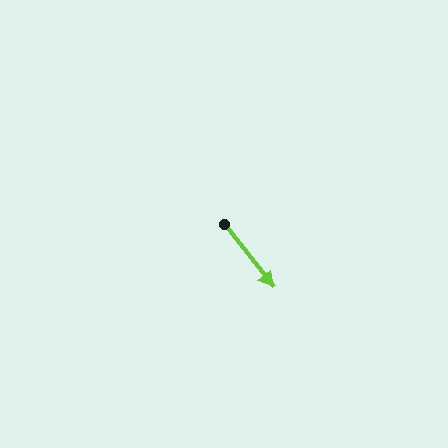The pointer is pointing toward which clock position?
Roughly 5 o'clock.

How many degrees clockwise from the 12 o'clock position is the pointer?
Approximately 142 degrees.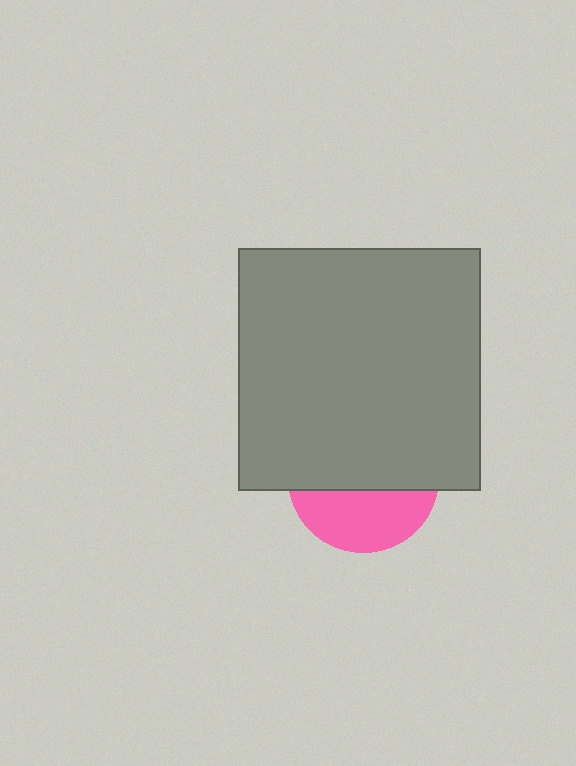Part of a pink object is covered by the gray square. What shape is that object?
It is a circle.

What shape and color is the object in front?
The object in front is a gray square.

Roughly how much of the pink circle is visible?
A small part of it is visible (roughly 39%).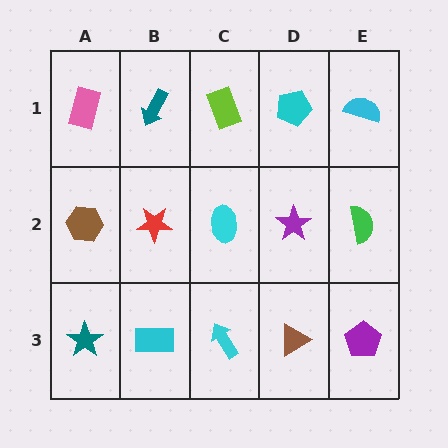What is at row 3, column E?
A purple pentagon.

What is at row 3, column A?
A teal star.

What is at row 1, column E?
A cyan semicircle.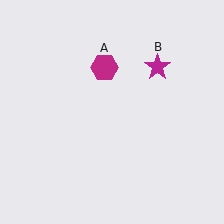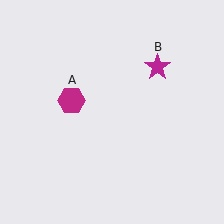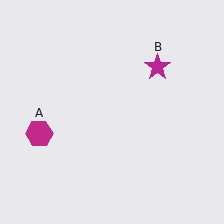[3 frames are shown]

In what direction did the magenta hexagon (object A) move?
The magenta hexagon (object A) moved down and to the left.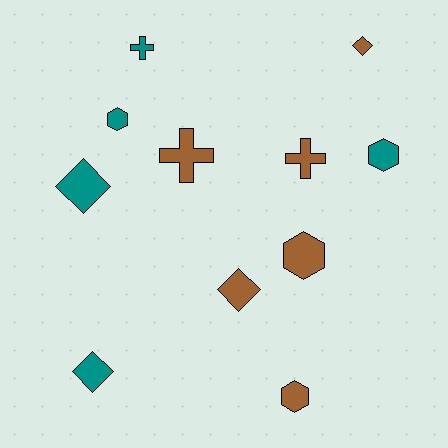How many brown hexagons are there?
There are 2 brown hexagons.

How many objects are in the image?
There are 11 objects.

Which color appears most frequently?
Brown, with 6 objects.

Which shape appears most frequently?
Hexagon, with 4 objects.